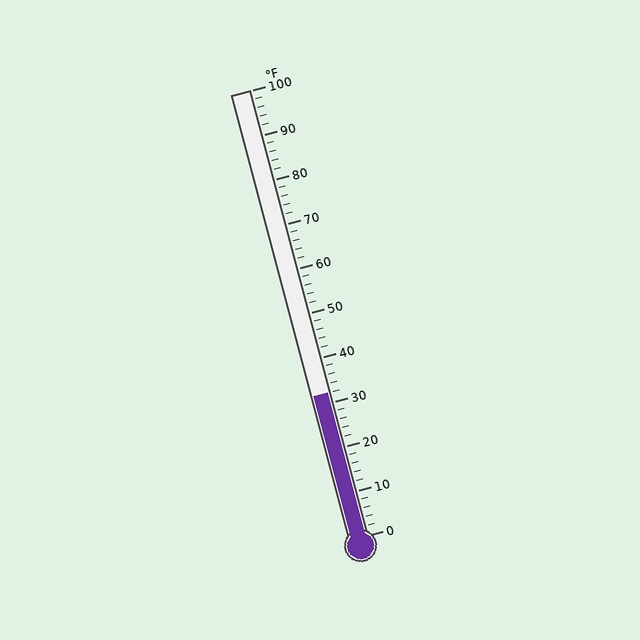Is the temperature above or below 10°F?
The temperature is above 10°F.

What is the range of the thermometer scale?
The thermometer scale ranges from 0°F to 100°F.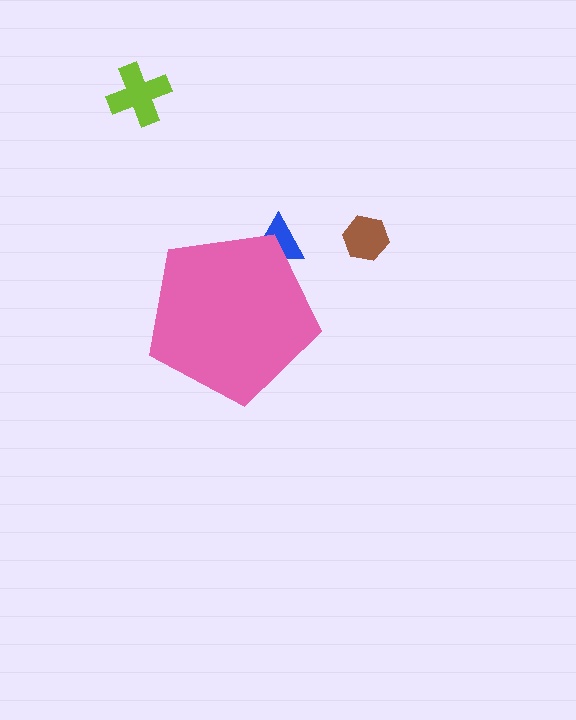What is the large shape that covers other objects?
A pink pentagon.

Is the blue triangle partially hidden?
Yes, the blue triangle is partially hidden behind the pink pentagon.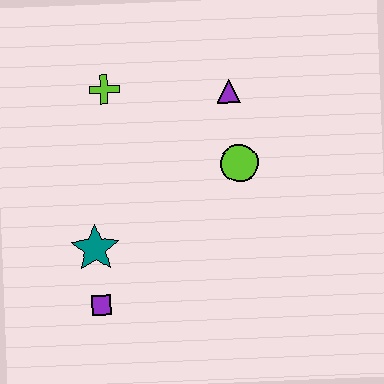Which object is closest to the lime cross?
The purple triangle is closest to the lime cross.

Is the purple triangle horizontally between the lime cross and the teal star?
No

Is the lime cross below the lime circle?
No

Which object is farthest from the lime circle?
The purple square is farthest from the lime circle.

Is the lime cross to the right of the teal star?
Yes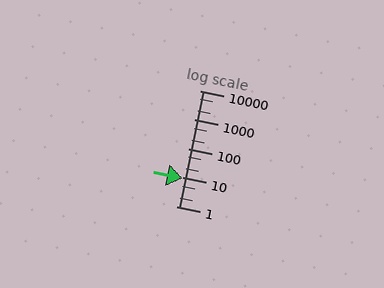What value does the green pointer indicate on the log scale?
The pointer indicates approximately 8.9.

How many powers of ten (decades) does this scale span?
The scale spans 4 decades, from 1 to 10000.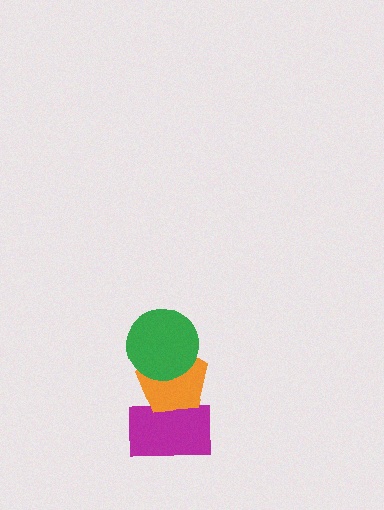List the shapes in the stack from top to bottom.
From top to bottom: the green circle, the orange pentagon, the magenta rectangle.